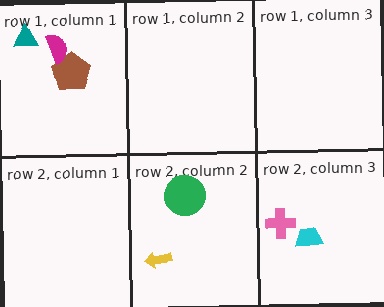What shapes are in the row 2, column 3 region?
The cyan trapezoid, the pink cross.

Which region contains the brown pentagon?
The row 1, column 1 region.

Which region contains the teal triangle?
The row 1, column 1 region.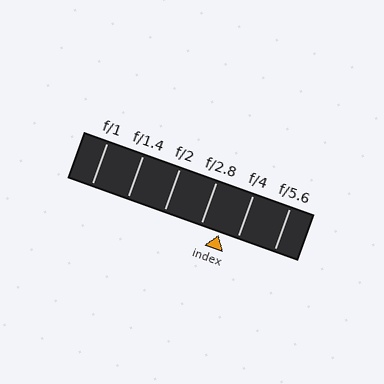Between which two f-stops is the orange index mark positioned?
The index mark is between f/2.8 and f/4.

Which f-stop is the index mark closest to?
The index mark is closest to f/4.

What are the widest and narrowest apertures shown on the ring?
The widest aperture shown is f/1 and the narrowest is f/5.6.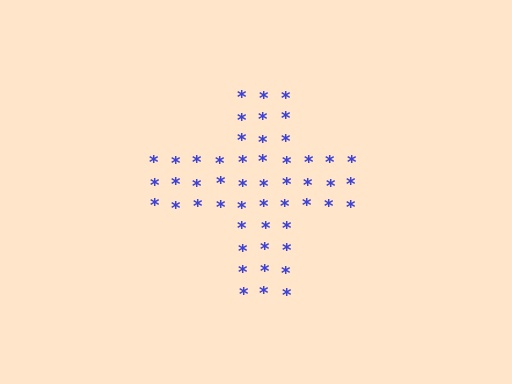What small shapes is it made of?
It is made of small asterisks.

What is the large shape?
The large shape is a cross.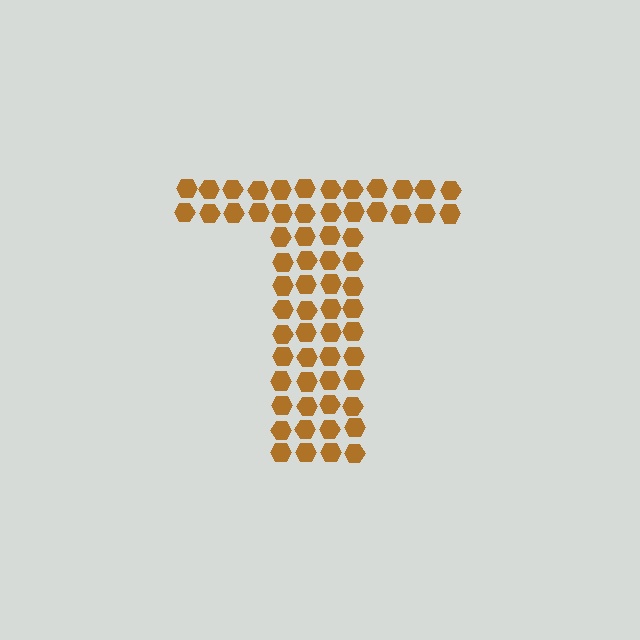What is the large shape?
The large shape is the letter T.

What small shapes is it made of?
It is made of small hexagons.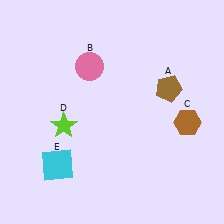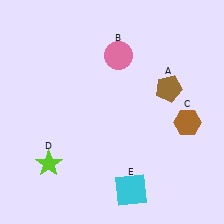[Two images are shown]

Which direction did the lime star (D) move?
The lime star (D) moved down.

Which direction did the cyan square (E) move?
The cyan square (E) moved right.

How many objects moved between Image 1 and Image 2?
3 objects moved between the two images.